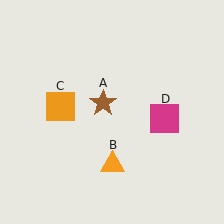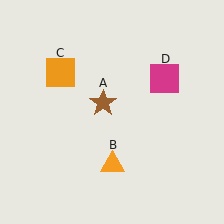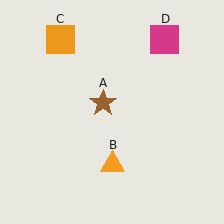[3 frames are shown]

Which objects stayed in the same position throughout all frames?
Brown star (object A) and orange triangle (object B) remained stationary.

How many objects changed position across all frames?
2 objects changed position: orange square (object C), magenta square (object D).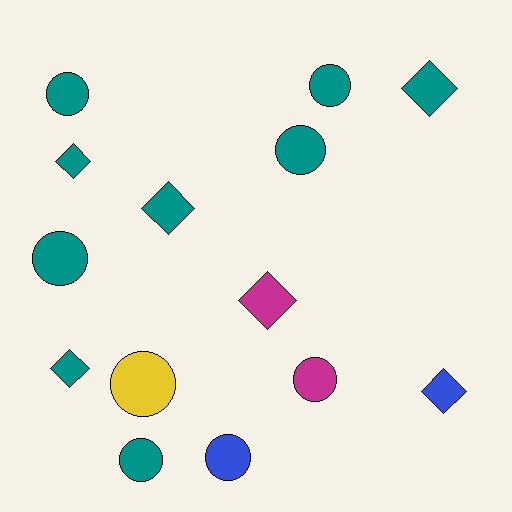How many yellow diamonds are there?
There are no yellow diamonds.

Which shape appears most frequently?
Circle, with 8 objects.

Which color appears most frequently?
Teal, with 9 objects.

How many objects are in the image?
There are 14 objects.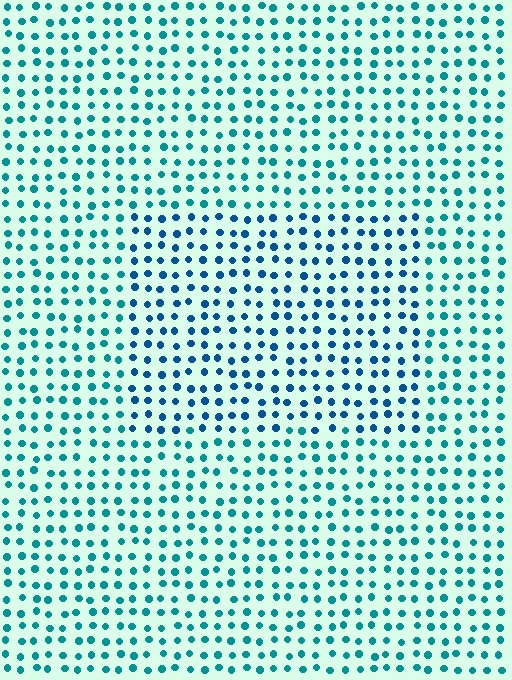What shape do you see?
I see a rectangle.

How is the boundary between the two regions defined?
The boundary is defined purely by a slight shift in hue (about 27 degrees). Spacing, size, and orientation are identical on both sides.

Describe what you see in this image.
The image is filled with small teal elements in a uniform arrangement. A rectangle-shaped region is visible where the elements are tinted to a slightly different hue, forming a subtle color boundary.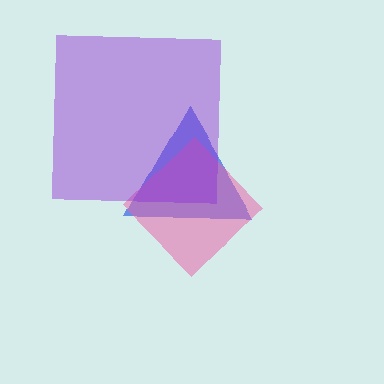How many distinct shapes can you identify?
There are 3 distinct shapes: a blue triangle, a pink diamond, a purple square.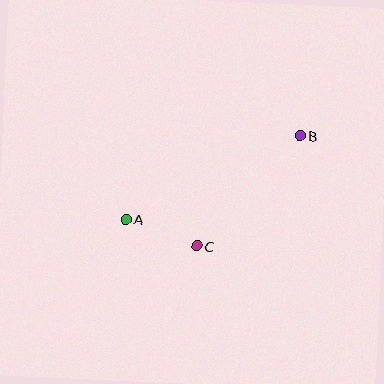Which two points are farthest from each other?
Points A and B are farthest from each other.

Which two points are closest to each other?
Points A and C are closest to each other.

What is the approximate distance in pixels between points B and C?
The distance between B and C is approximately 151 pixels.